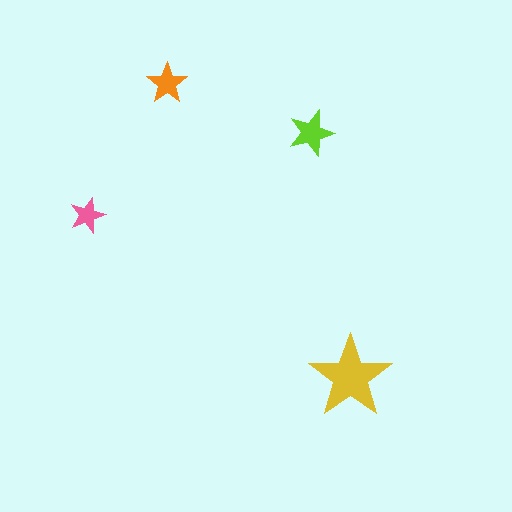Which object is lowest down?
The yellow star is bottommost.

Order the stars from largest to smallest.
the yellow one, the lime one, the orange one, the pink one.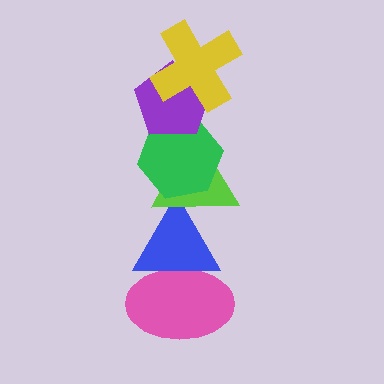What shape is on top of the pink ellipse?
The blue triangle is on top of the pink ellipse.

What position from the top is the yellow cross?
The yellow cross is 1st from the top.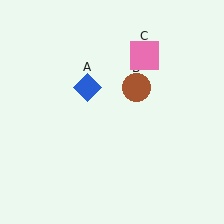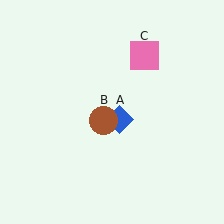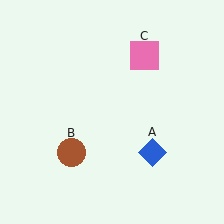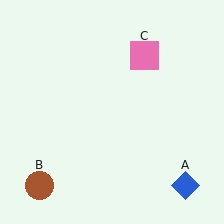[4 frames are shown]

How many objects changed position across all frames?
2 objects changed position: blue diamond (object A), brown circle (object B).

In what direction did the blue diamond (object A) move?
The blue diamond (object A) moved down and to the right.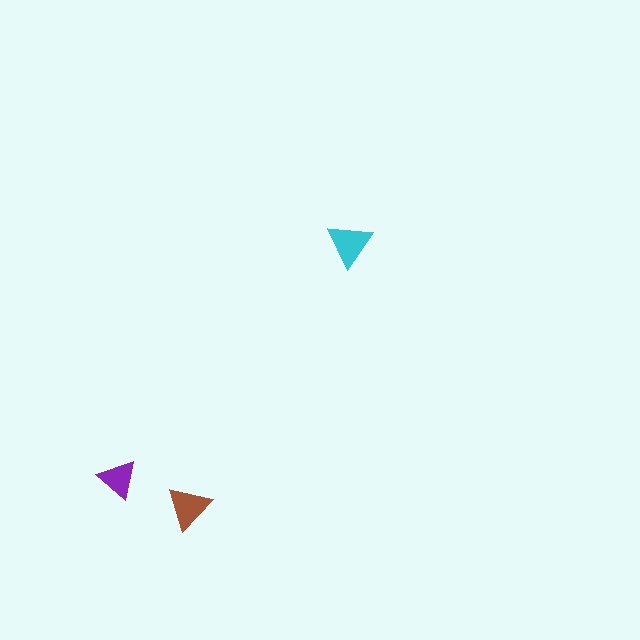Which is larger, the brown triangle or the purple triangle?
The brown one.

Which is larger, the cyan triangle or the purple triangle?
The cyan one.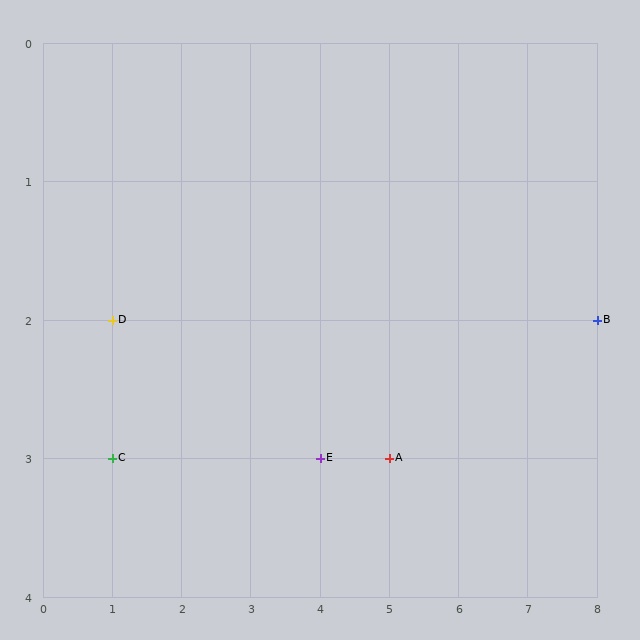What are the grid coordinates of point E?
Point E is at grid coordinates (4, 3).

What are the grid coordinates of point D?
Point D is at grid coordinates (1, 2).